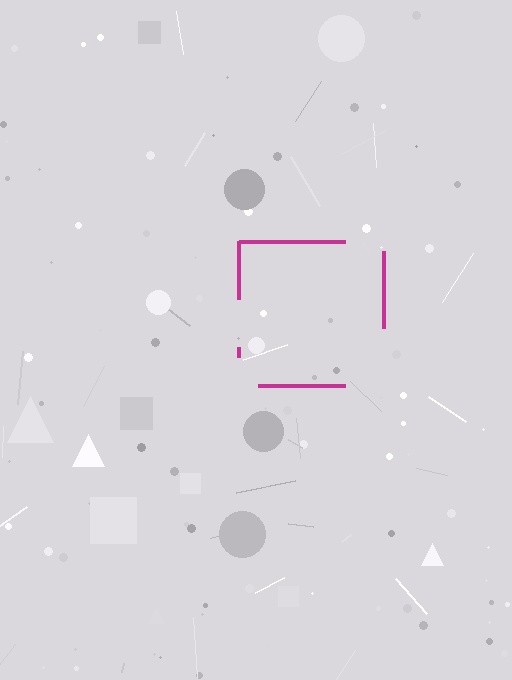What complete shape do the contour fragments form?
The contour fragments form a square.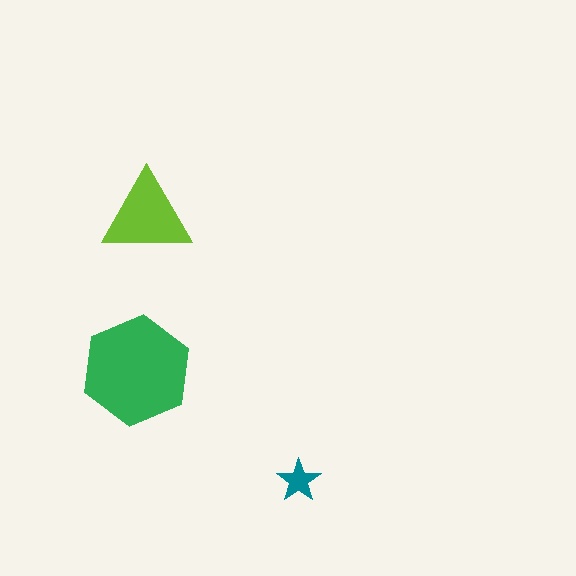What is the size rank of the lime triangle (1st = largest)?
2nd.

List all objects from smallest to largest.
The teal star, the lime triangle, the green hexagon.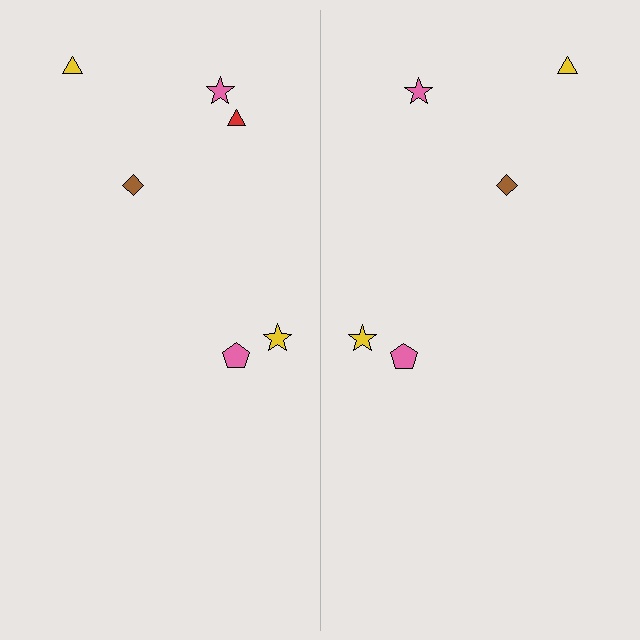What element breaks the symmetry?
A red triangle is missing from the right side.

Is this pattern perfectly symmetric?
No, the pattern is not perfectly symmetric. A red triangle is missing from the right side.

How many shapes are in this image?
There are 11 shapes in this image.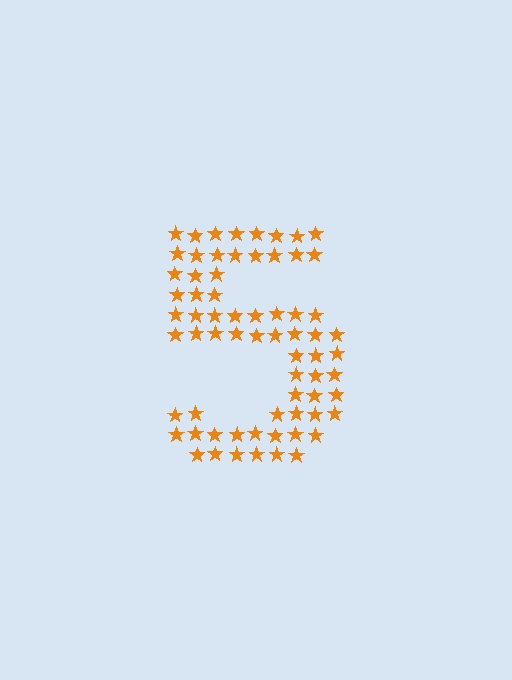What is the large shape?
The large shape is the digit 5.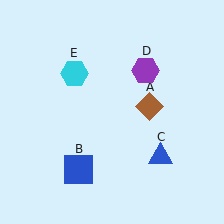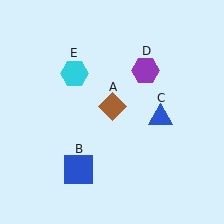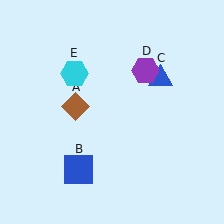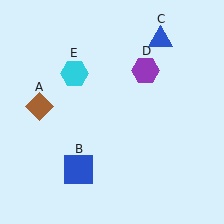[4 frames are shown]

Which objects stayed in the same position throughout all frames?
Blue square (object B) and purple hexagon (object D) and cyan hexagon (object E) remained stationary.